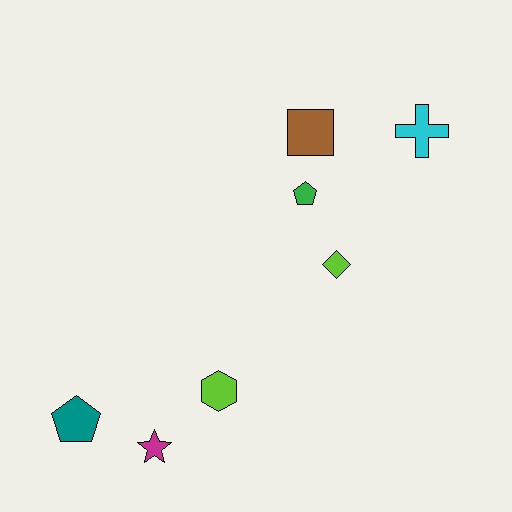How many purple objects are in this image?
There are no purple objects.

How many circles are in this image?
There are no circles.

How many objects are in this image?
There are 7 objects.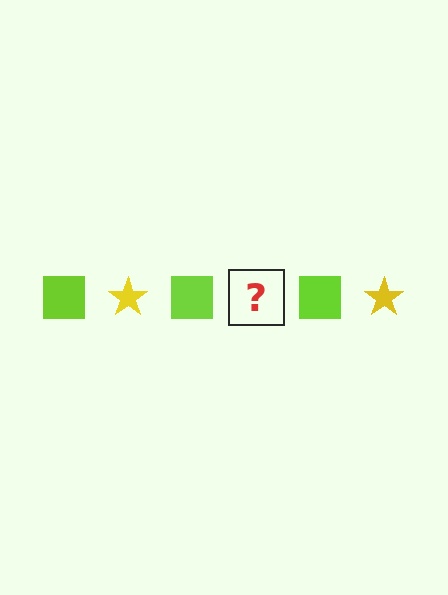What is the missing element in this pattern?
The missing element is a yellow star.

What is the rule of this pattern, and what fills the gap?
The rule is that the pattern alternates between lime square and yellow star. The gap should be filled with a yellow star.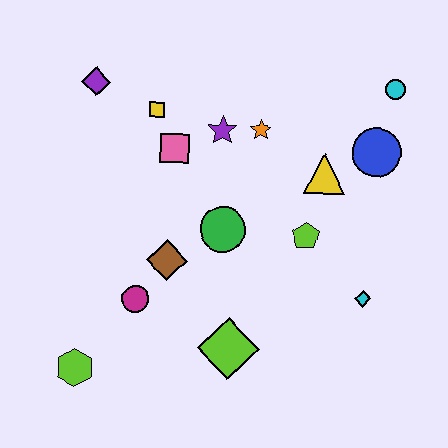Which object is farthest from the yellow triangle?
The lime hexagon is farthest from the yellow triangle.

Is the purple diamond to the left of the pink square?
Yes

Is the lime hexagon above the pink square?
No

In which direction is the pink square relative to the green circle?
The pink square is above the green circle.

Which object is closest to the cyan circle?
The blue circle is closest to the cyan circle.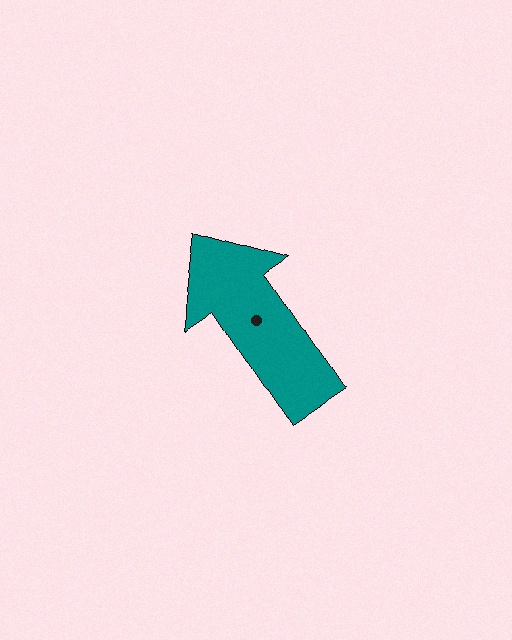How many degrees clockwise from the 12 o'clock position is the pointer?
Approximately 326 degrees.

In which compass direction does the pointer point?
Northwest.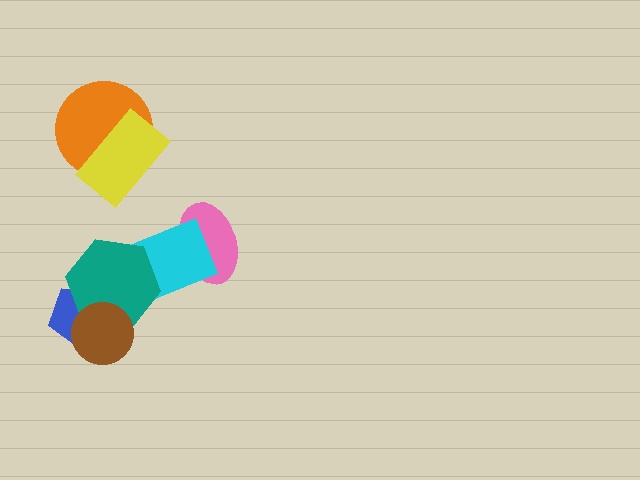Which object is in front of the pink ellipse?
The cyan rectangle is in front of the pink ellipse.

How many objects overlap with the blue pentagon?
2 objects overlap with the blue pentagon.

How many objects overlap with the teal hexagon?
3 objects overlap with the teal hexagon.